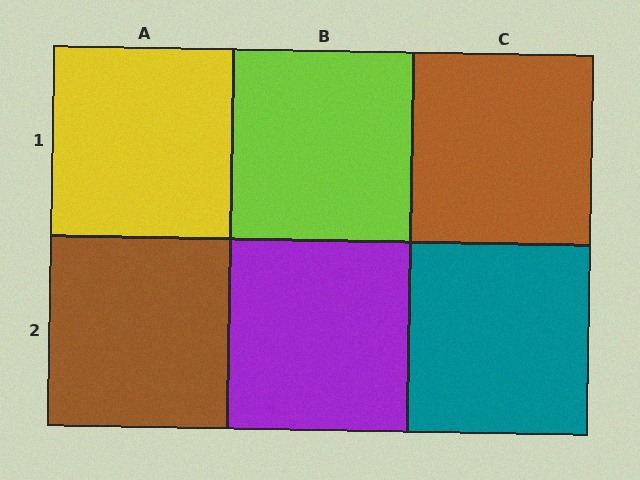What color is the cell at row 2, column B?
Purple.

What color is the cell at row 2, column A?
Brown.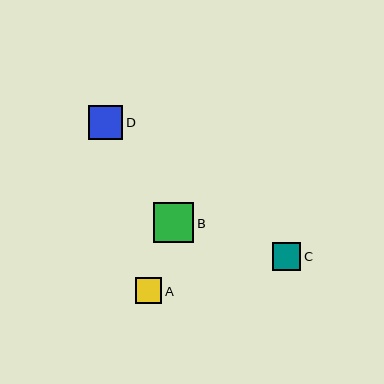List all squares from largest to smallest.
From largest to smallest: B, D, C, A.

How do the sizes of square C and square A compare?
Square C and square A are approximately the same size.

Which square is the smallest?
Square A is the smallest with a size of approximately 26 pixels.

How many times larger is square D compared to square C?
Square D is approximately 1.2 times the size of square C.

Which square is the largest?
Square B is the largest with a size of approximately 40 pixels.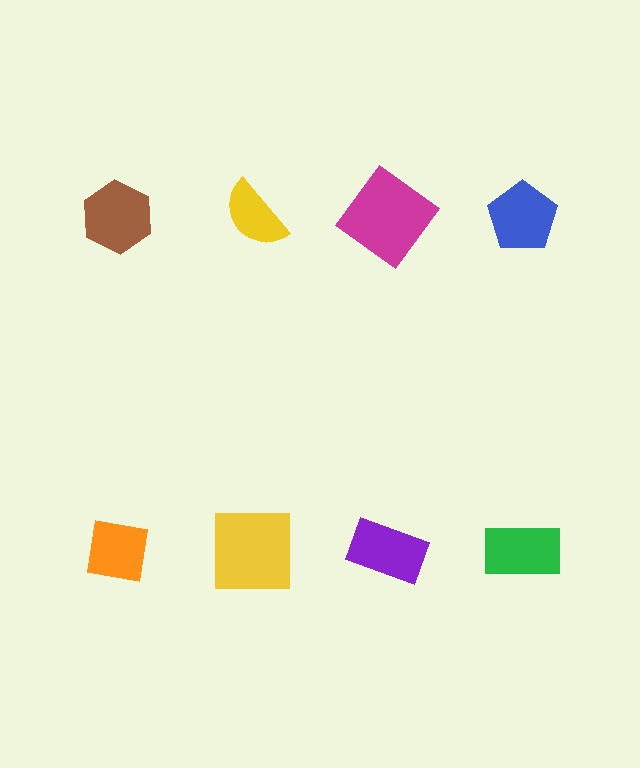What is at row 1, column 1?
A brown hexagon.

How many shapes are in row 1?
4 shapes.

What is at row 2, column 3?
A purple rectangle.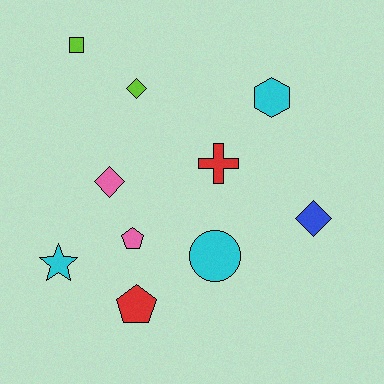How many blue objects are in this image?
There is 1 blue object.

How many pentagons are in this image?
There are 2 pentagons.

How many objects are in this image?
There are 10 objects.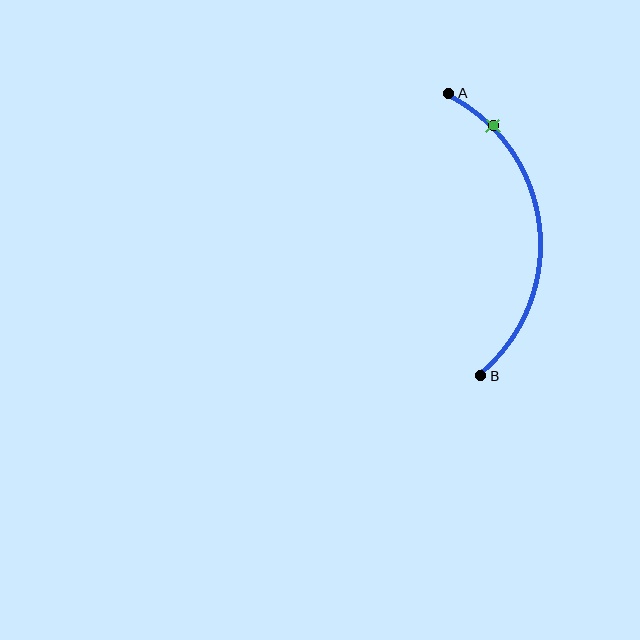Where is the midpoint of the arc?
The arc midpoint is the point on the curve farthest from the straight line joining A and B. It sits to the right of that line.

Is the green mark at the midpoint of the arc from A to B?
No. The green mark lies on the arc but is closer to endpoint A. The arc midpoint would be at the point on the curve equidistant along the arc from both A and B.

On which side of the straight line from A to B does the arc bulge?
The arc bulges to the right of the straight line connecting A and B.